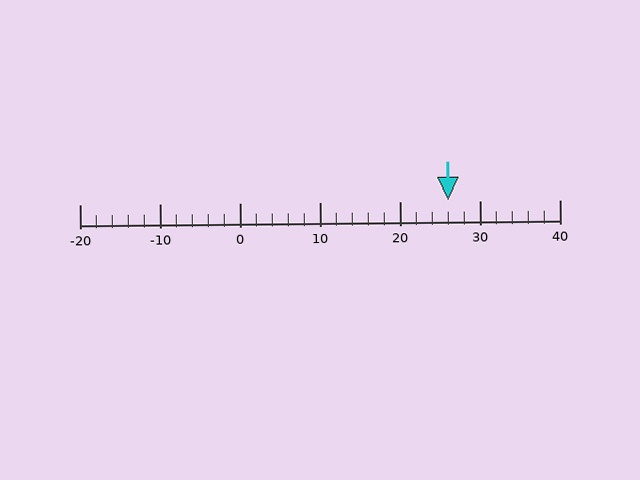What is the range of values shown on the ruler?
The ruler shows values from -20 to 40.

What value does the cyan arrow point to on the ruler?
The cyan arrow points to approximately 26.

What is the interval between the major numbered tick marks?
The major tick marks are spaced 10 units apart.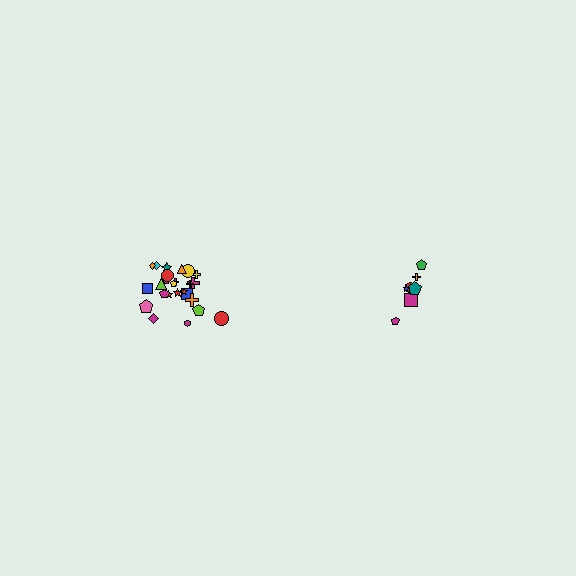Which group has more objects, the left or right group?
The left group.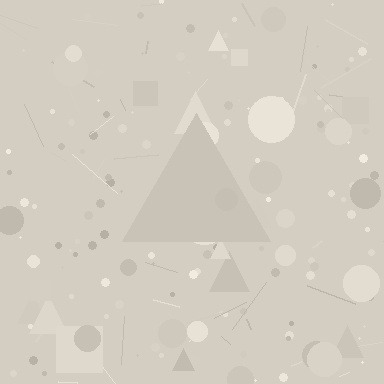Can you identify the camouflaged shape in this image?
The camouflaged shape is a triangle.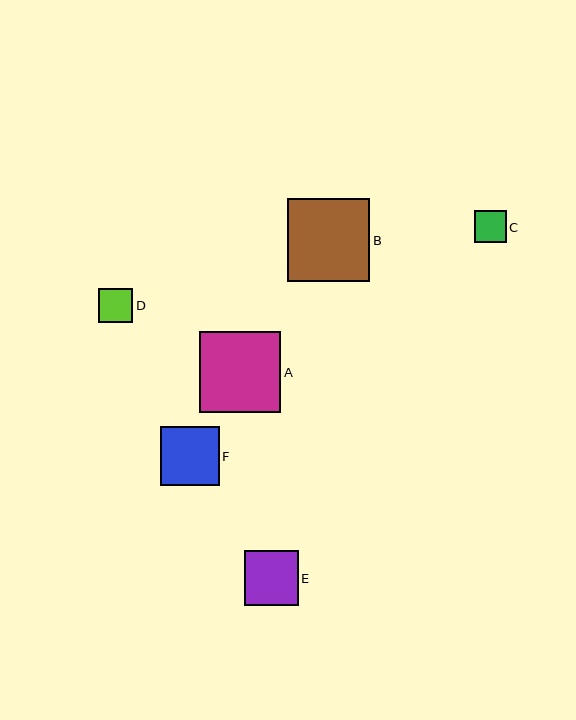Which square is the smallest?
Square C is the smallest with a size of approximately 32 pixels.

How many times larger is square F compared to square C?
Square F is approximately 1.8 times the size of square C.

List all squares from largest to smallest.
From largest to smallest: B, A, F, E, D, C.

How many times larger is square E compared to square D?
Square E is approximately 1.6 times the size of square D.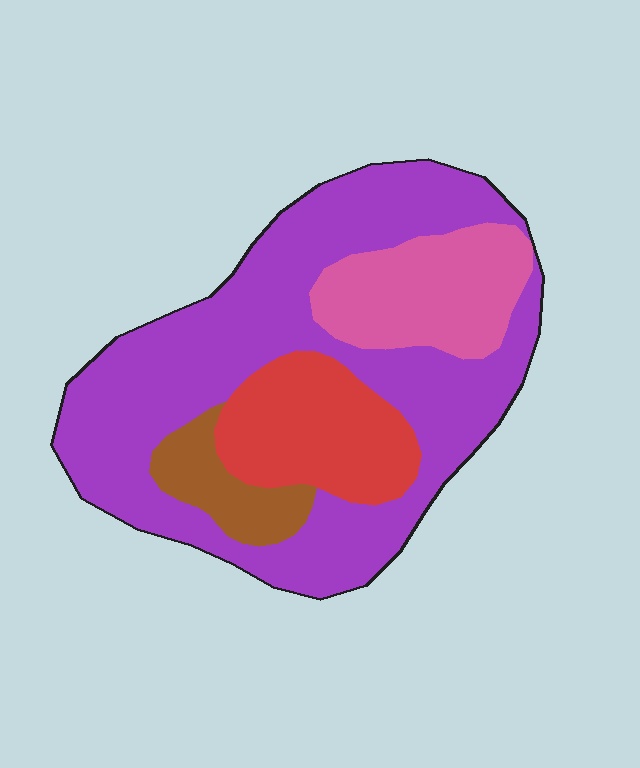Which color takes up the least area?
Brown, at roughly 10%.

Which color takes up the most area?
Purple, at roughly 60%.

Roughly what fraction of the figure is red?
Red takes up less than a sixth of the figure.